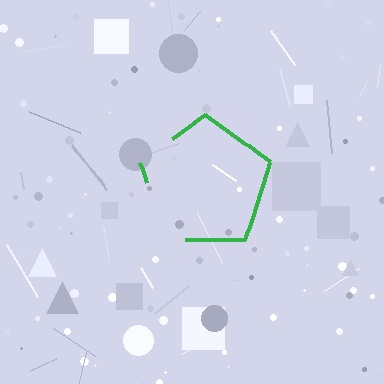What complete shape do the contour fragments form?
The contour fragments form a pentagon.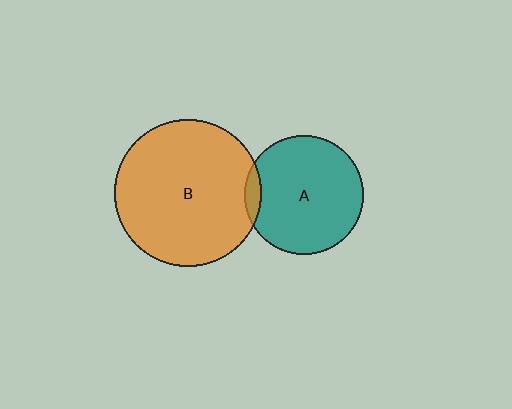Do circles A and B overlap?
Yes.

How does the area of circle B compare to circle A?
Approximately 1.5 times.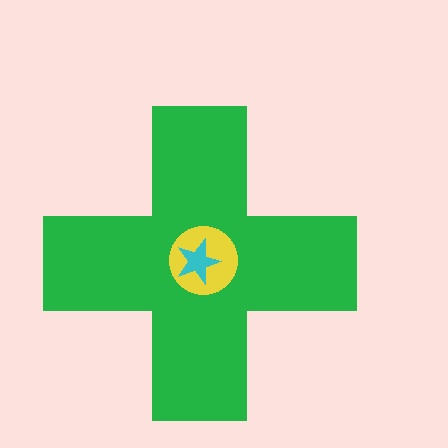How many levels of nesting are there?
3.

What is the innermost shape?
The cyan star.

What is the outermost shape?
The green cross.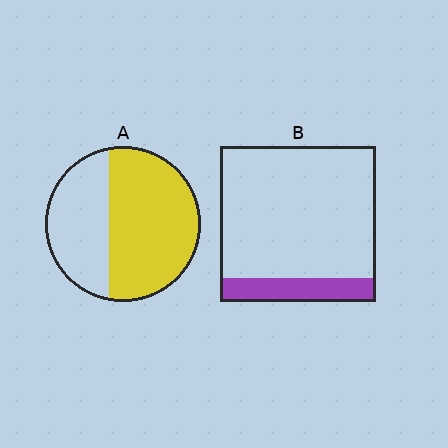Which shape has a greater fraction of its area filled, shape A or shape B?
Shape A.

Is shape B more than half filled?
No.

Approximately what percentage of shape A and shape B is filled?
A is approximately 60% and B is approximately 15%.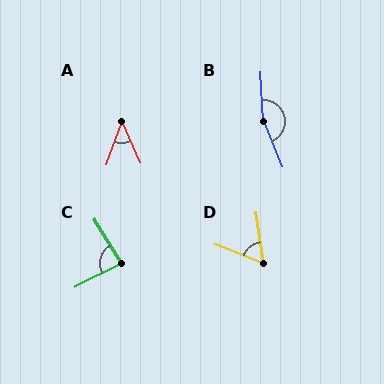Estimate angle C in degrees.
Approximately 86 degrees.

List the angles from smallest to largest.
A (44°), D (60°), C (86°), B (161°).